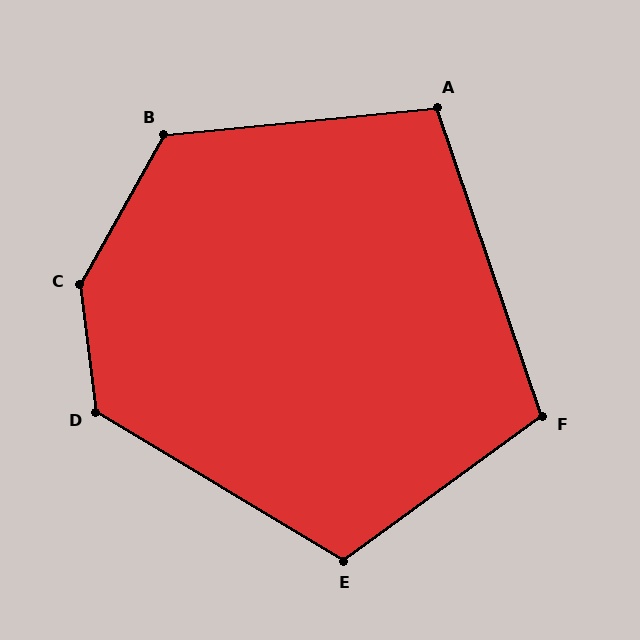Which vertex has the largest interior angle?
C, at approximately 144 degrees.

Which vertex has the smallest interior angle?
A, at approximately 103 degrees.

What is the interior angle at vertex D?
Approximately 128 degrees (obtuse).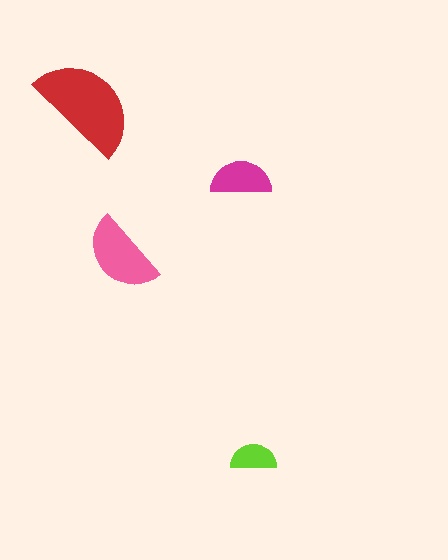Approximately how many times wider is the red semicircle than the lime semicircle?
About 2.5 times wider.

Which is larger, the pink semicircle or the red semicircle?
The red one.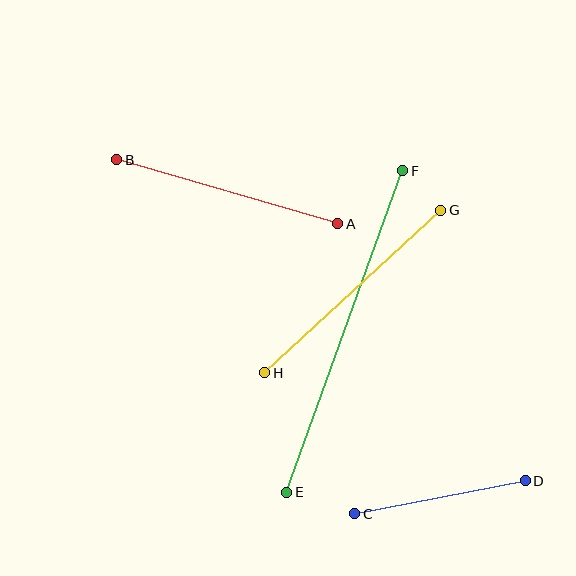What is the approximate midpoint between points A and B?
The midpoint is at approximately (227, 192) pixels.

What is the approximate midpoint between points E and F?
The midpoint is at approximately (345, 331) pixels.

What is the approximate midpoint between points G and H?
The midpoint is at approximately (353, 291) pixels.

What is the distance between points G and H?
The distance is approximately 240 pixels.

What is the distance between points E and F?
The distance is approximately 342 pixels.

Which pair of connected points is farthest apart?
Points E and F are farthest apart.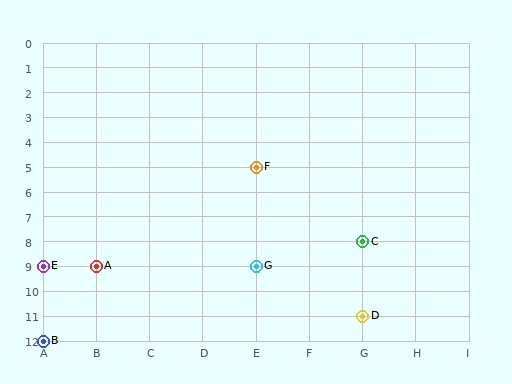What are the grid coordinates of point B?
Point B is at grid coordinates (A, 12).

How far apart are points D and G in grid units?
Points D and G are 2 columns and 2 rows apart (about 2.8 grid units diagonally).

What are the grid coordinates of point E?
Point E is at grid coordinates (A, 9).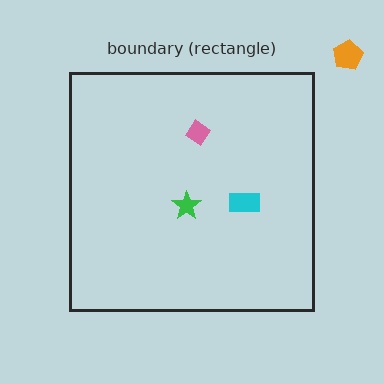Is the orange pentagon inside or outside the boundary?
Outside.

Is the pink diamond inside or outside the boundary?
Inside.